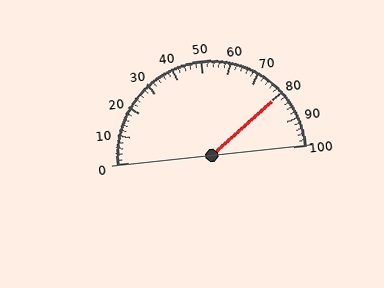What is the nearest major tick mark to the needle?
The nearest major tick mark is 80.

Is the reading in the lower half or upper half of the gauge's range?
The reading is in the upper half of the range (0 to 100).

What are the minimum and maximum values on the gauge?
The gauge ranges from 0 to 100.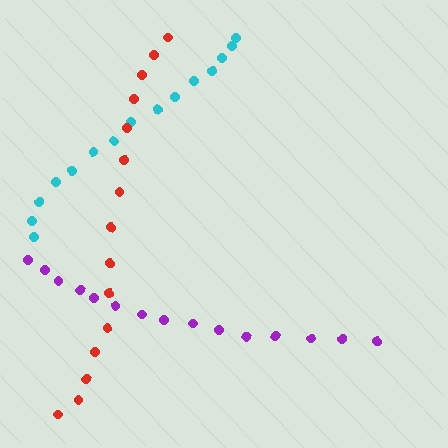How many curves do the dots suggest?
There are 3 distinct paths.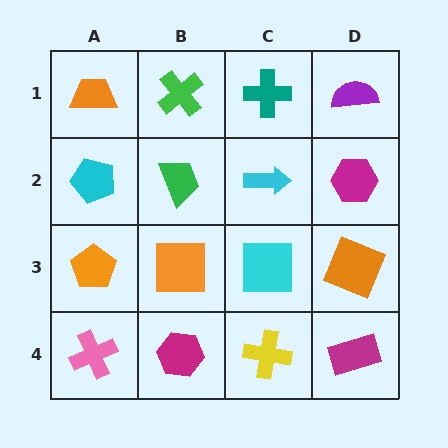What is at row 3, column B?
An orange square.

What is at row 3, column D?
An orange square.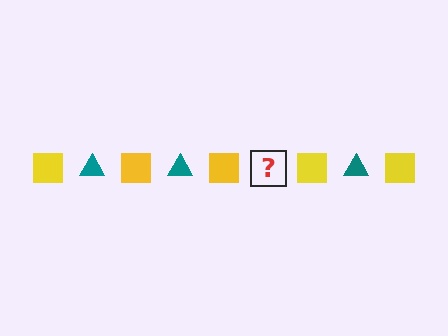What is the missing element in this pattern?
The missing element is a teal triangle.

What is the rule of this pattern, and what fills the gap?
The rule is that the pattern alternates between yellow square and teal triangle. The gap should be filled with a teal triangle.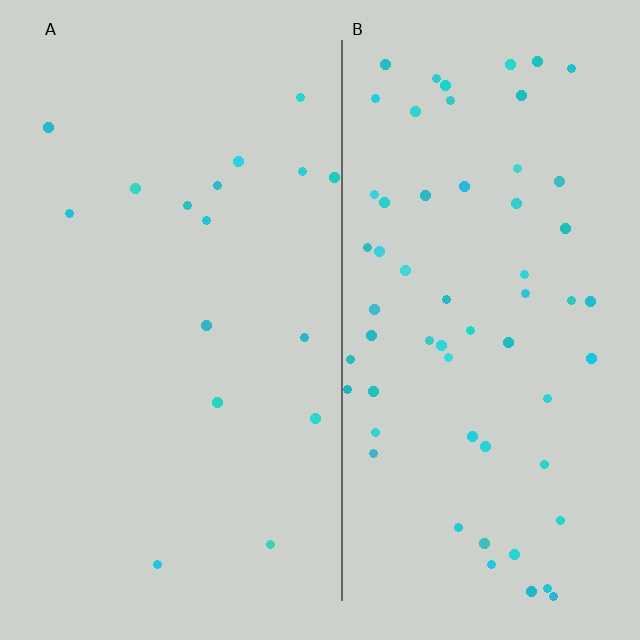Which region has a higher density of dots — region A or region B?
B (the right).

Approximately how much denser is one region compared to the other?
Approximately 3.7× — region B over region A.